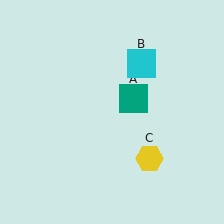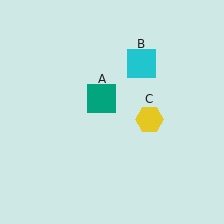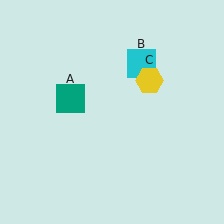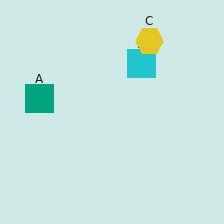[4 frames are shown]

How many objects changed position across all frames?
2 objects changed position: teal square (object A), yellow hexagon (object C).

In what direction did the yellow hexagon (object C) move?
The yellow hexagon (object C) moved up.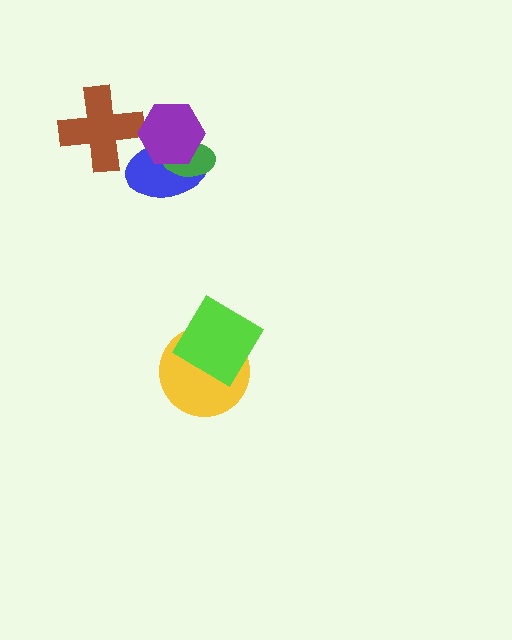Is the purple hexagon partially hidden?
No, no other shape covers it.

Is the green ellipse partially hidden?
Yes, it is partially covered by another shape.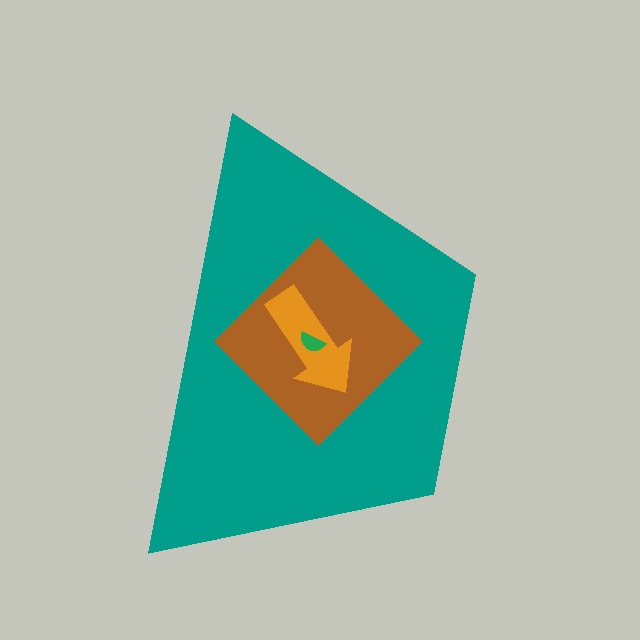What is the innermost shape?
The green semicircle.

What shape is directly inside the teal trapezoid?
The brown diamond.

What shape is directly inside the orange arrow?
The green semicircle.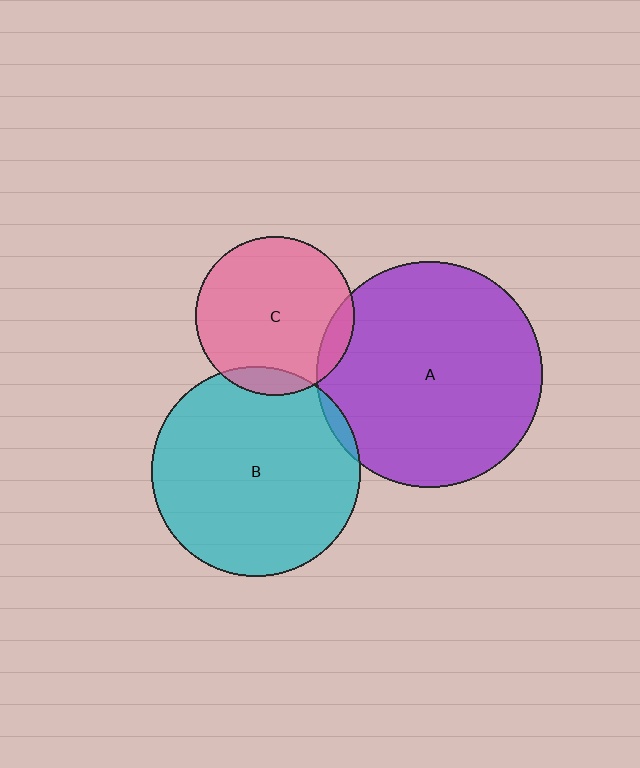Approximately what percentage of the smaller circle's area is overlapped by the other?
Approximately 5%.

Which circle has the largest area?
Circle A (purple).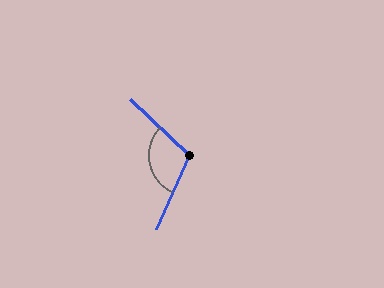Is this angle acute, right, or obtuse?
It is obtuse.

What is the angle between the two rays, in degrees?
Approximately 109 degrees.